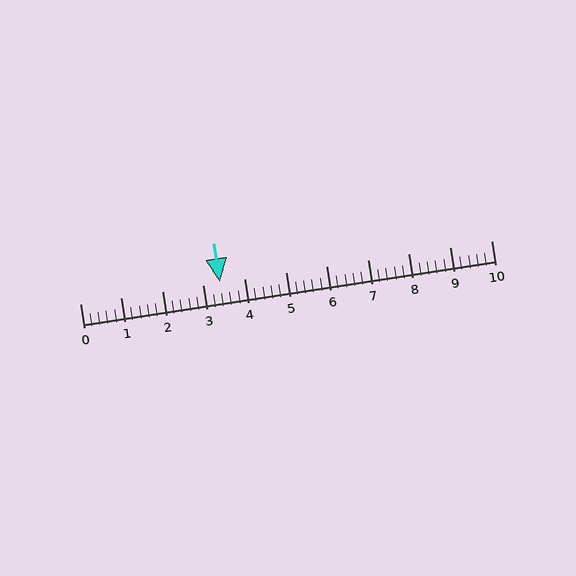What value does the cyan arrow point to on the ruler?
The cyan arrow points to approximately 3.4.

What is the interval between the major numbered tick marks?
The major tick marks are spaced 1 units apart.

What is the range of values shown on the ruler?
The ruler shows values from 0 to 10.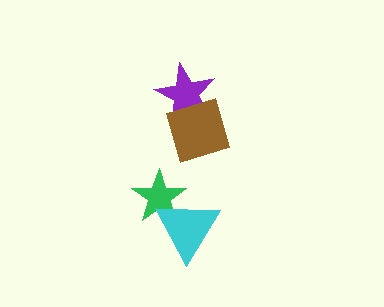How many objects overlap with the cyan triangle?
1 object overlaps with the cyan triangle.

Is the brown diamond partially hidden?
No, no other shape covers it.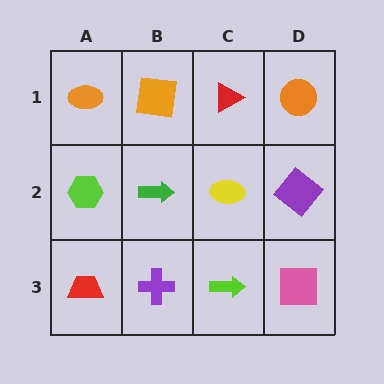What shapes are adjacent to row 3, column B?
A green arrow (row 2, column B), a red trapezoid (row 3, column A), a lime arrow (row 3, column C).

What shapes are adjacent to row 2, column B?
An orange square (row 1, column B), a purple cross (row 3, column B), a lime hexagon (row 2, column A), a yellow ellipse (row 2, column C).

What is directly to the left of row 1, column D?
A red triangle.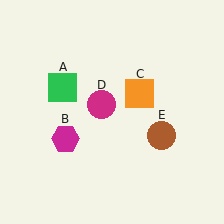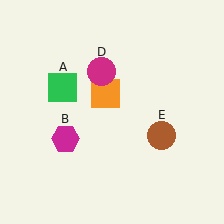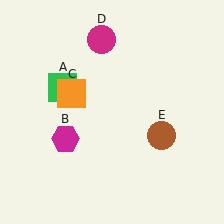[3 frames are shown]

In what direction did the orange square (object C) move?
The orange square (object C) moved left.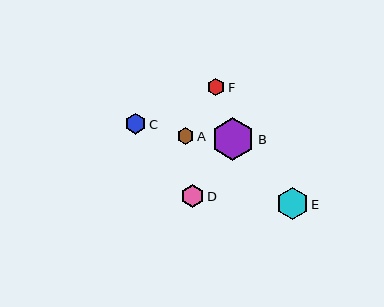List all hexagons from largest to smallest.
From largest to smallest: B, E, D, C, F, A.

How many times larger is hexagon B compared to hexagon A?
Hexagon B is approximately 2.7 times the size of hexagon A.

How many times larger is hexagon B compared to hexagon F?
Hexagon B is approximately 2.5 times the size of hexagon F.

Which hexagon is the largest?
Hexagon B is the largest with a size of approximately 43 pixels.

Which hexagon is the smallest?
Hexagon A is the smallest with a size of approximately 16 pixels.